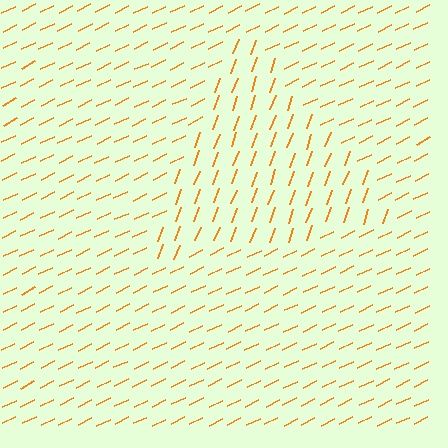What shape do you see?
I see a triangle.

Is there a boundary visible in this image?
Yes, there is a texture boundary formed by a change in line orientation.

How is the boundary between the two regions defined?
The boundary is defined purely by a change in line orientation (approximately 45 degrees difference). All lines are the same color and thickness.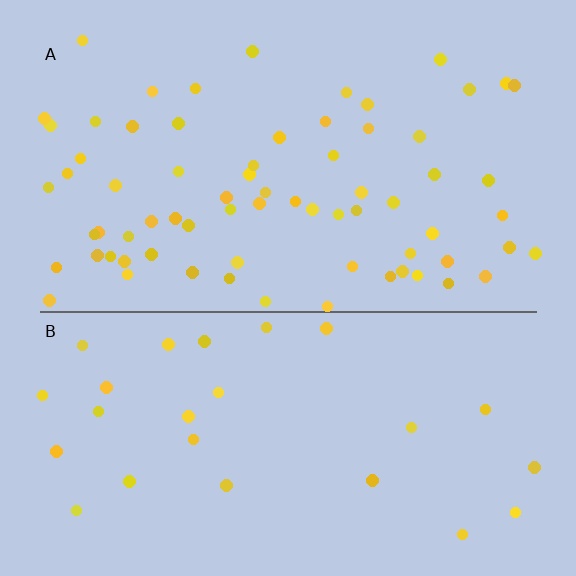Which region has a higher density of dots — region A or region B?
A (the top).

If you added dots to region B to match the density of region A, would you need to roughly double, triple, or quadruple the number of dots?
Approximately triple.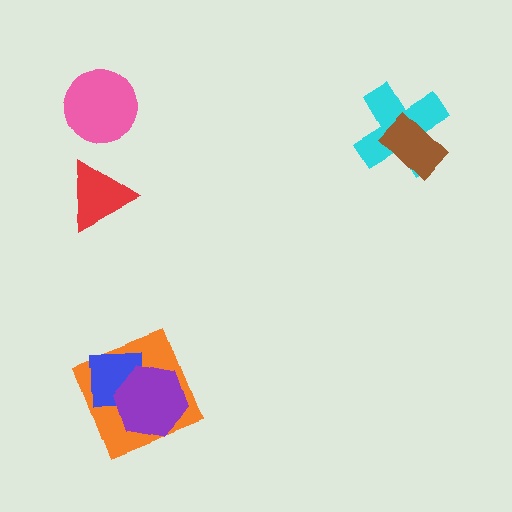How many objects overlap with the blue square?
2 objects overlap with the blue square.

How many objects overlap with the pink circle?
0 objects overlap with the pink circle.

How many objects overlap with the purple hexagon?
2 objects overlap with the purple hexagon.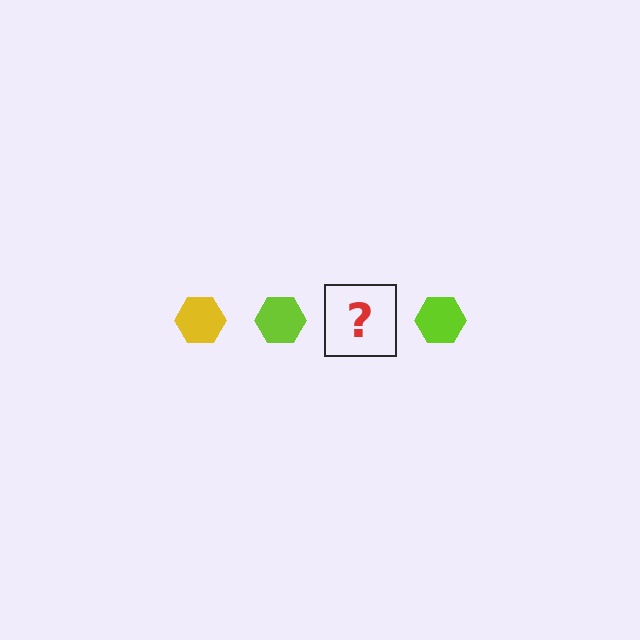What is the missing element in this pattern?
The missing element is a yellow hexagon.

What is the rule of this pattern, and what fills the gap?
The rule is that the pattern cycles through yellow, lime hexagons. The gap should be filled with a yellow hexagon.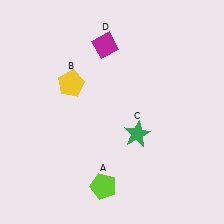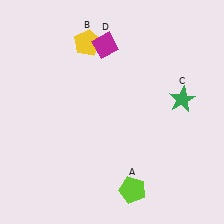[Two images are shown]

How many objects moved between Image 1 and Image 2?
3 objects moved between the two images.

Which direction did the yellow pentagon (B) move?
The yellow pentagon (B) moved up.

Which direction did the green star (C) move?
The green star (C) moved right.